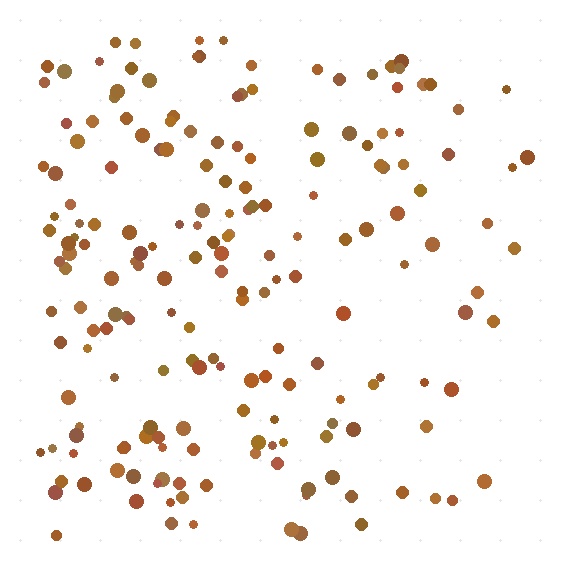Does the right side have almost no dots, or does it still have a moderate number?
Still a moderate number, just noticeably fewer than the left.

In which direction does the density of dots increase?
From right to left, with the left side densest.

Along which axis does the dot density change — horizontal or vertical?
Horizontal.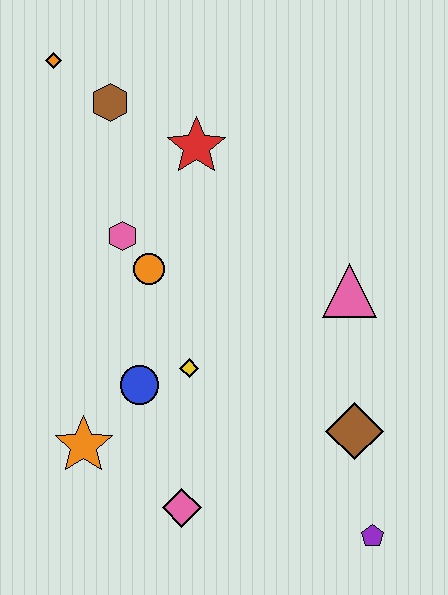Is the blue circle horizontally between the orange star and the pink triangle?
Yes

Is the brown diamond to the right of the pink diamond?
Yes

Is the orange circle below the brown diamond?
No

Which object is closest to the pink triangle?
The brown diamond is closest to the pink triangle.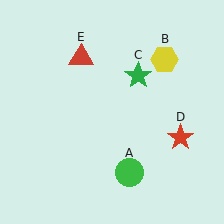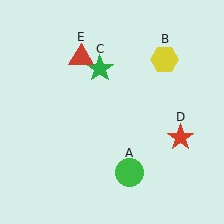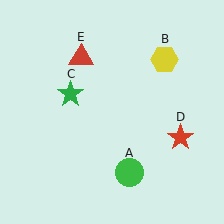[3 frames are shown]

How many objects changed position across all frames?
1 object changed position: green star (object C).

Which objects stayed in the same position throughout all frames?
Green circle (object A) and yellow hexagon (object B) and red star (object D) and red triangle (object E) remained stationary.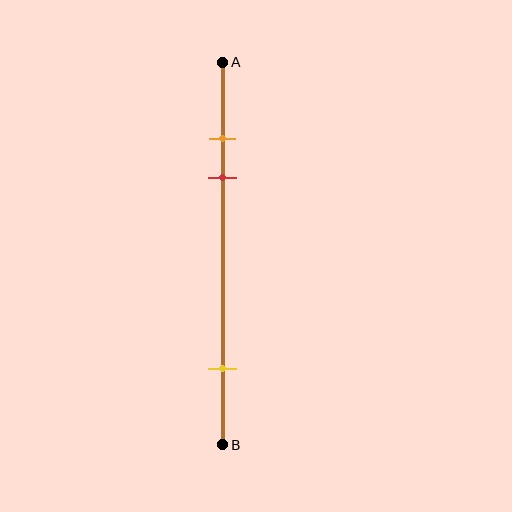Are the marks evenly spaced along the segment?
No, the marks are not evenly spaced.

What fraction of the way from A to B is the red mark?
The red mark is approximately 30% (0.3) of the way from A to B.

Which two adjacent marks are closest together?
The orange and red marks are the closest adjacent pair.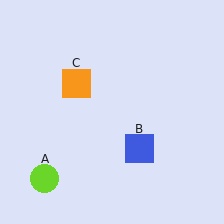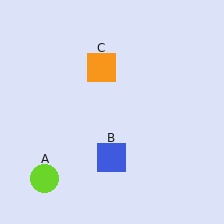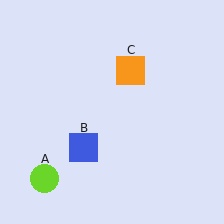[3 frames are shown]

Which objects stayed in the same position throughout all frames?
Lime circle (object A) remained stationary.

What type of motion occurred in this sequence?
The blue square (object B), orange square (object C) rotated clockwise around the center of the scene.